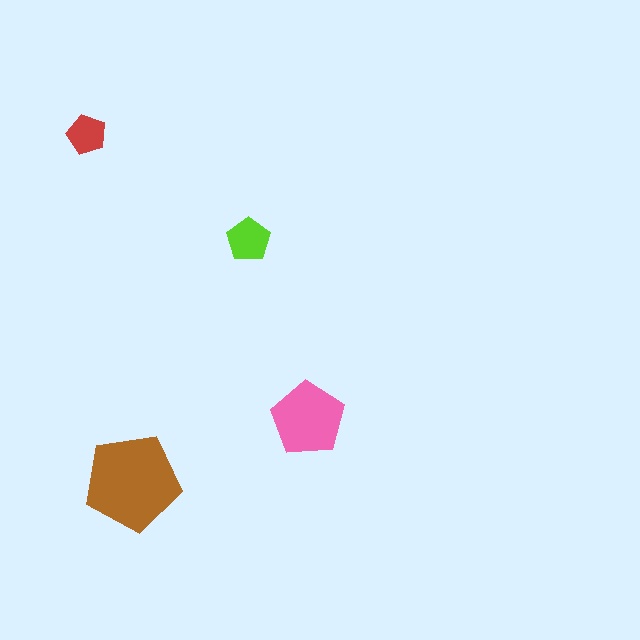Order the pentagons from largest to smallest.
the brown one, the pink one, the lime one, the red one.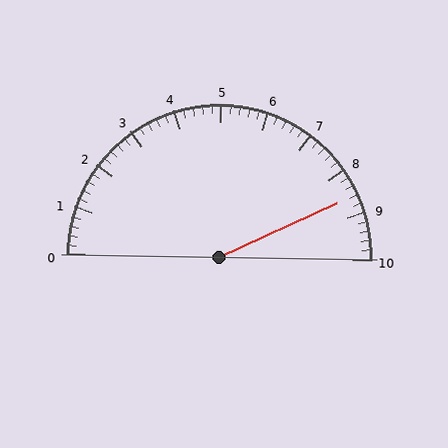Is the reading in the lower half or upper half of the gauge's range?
The reading is in the upper half of the range (0 to 10).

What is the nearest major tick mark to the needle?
The nearest major tick mark is 9.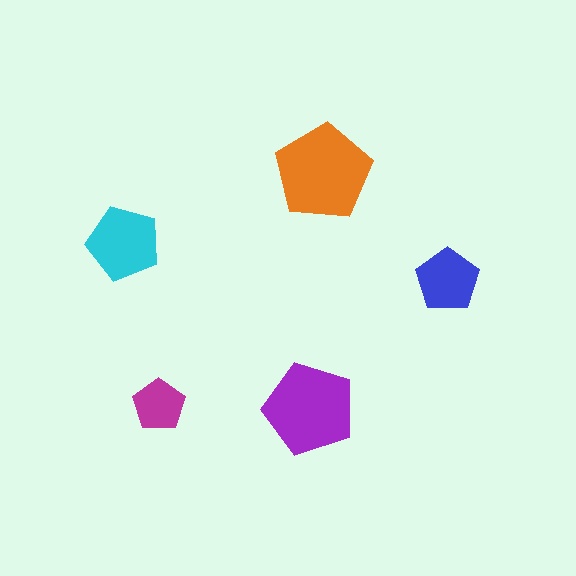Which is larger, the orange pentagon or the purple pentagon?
The orange one.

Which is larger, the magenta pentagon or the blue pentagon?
The blue one.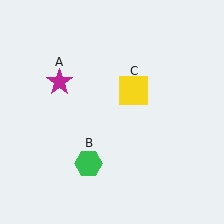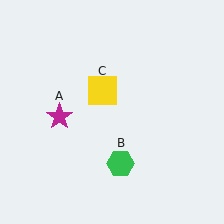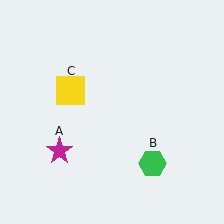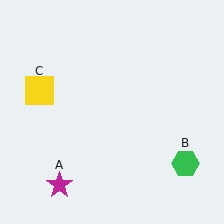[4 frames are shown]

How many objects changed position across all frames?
3 objects changed position: magenta star (object A), green hexagon (object B), yellow square (object C).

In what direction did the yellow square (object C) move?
The yellow square (object C) moved left.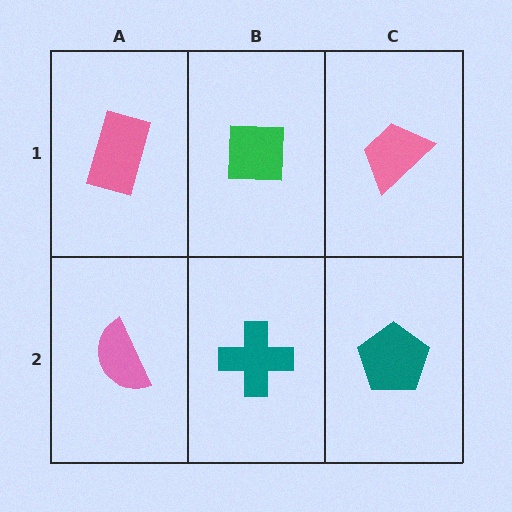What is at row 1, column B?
A green square.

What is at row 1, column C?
A pink trapezoid.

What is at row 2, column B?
A teal cross.